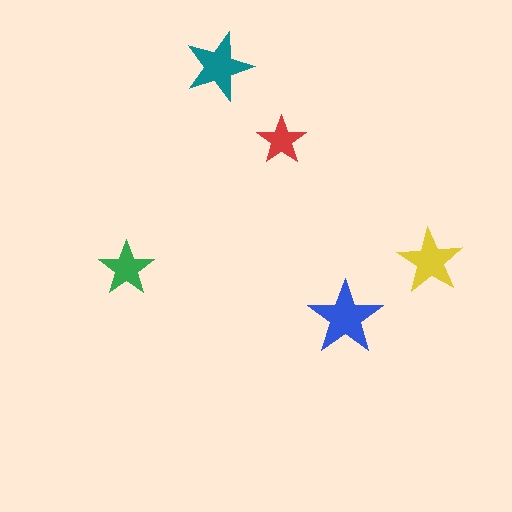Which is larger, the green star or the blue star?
The blue one.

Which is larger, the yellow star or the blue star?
The blue one.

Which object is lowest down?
The blue star is bottommost.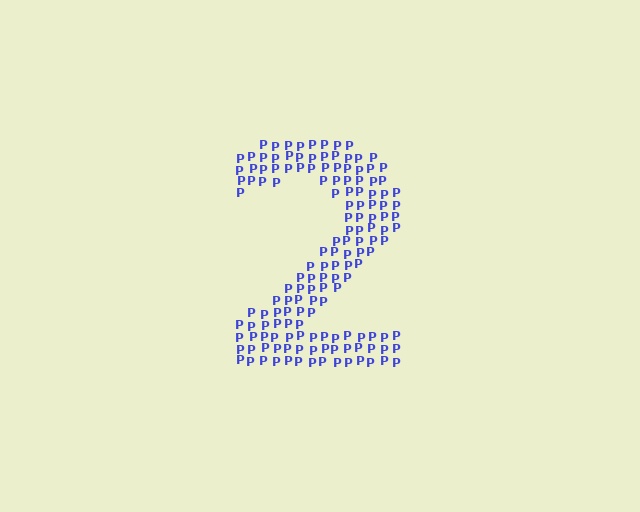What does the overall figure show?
The overall figure shows the digit 2.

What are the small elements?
The small elements are letter P's.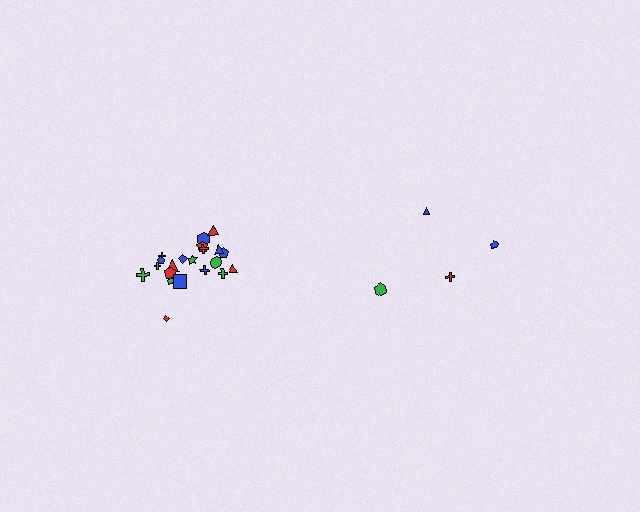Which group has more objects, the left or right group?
The left group.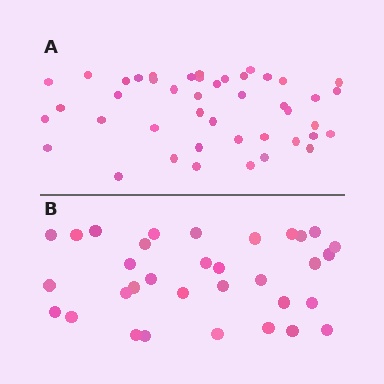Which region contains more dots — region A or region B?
Region A (the top region) has more dots.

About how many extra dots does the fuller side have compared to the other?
Region A has roughly 12 or so more dots than region B.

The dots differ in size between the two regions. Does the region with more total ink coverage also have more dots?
No. Region B has more total ink coverage because its dots are larger, but region A actually contains more individual dots. Total area can be misleading — the number of items is what matters here.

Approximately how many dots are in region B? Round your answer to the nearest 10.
About 30 dots. (The exact count is 33, which rounds to 30.)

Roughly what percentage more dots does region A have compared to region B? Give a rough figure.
About 35% more.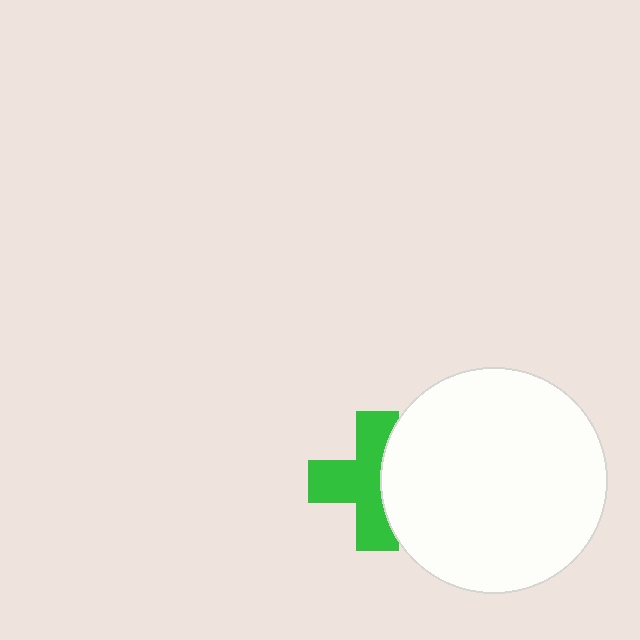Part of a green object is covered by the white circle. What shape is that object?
It is a cross.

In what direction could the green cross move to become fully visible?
The green cross could move left. That would shift it out from behind the white circle entirely.